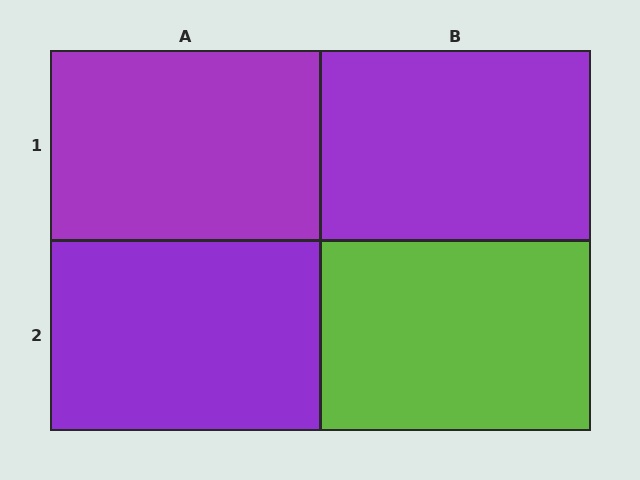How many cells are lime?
1 cell is lime.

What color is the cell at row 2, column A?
Purple.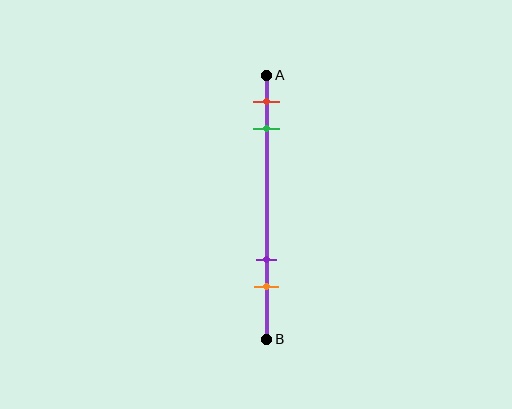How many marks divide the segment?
There are 4 marks dividing the segment.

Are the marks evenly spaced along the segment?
No, the marks are not evenly spaced.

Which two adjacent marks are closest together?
The red and green marks are the closest adjacent pair.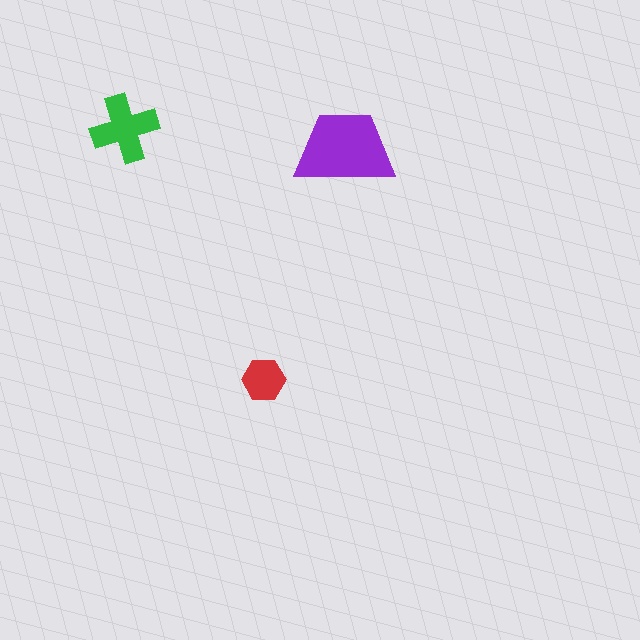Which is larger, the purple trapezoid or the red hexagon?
The purple trapezoid.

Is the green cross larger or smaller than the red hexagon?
Larger.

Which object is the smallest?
The red hexagon.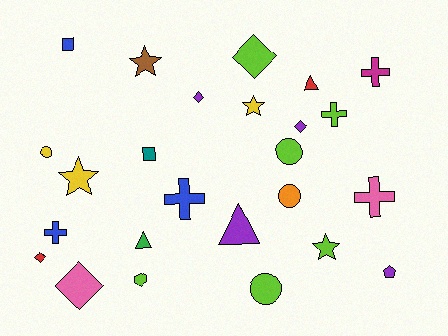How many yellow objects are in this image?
There are 3 yellow objects.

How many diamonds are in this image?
There are 5 diamonds.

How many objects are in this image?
There are 25 objects.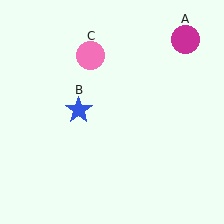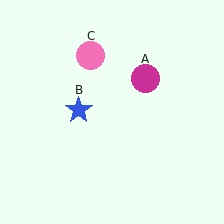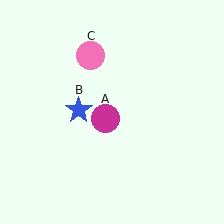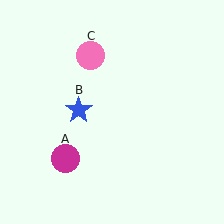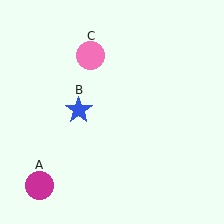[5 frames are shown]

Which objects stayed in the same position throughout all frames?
Blue star (object B) and pink circle (object C) remained stationary.